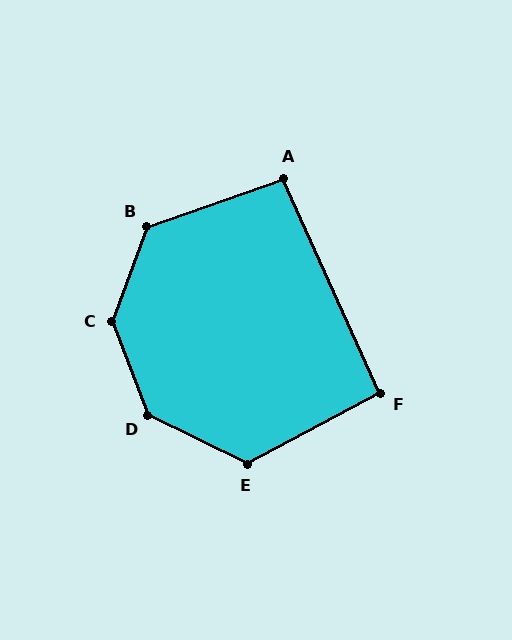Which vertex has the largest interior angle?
C, at approximately 139 degrees.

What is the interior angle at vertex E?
Approximately 126 degrees (obtuse).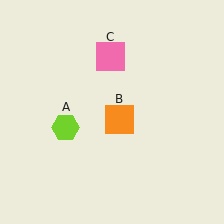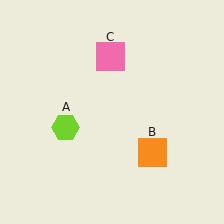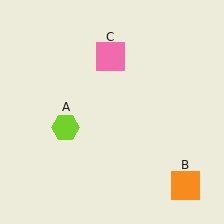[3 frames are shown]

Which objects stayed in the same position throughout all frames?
Lime hexagon (object A) and pink square (object C) remained stationary.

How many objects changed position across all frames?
1 object changed position: orange square (object B).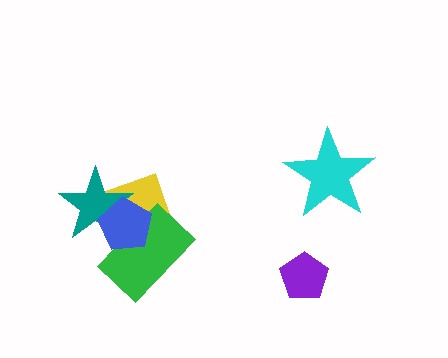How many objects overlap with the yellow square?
3 objects overlap with the yellow square.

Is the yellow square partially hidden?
Yes, it is partially covered by another shape.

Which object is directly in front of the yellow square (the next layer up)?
The green rectangle is directly in front of the yellow square.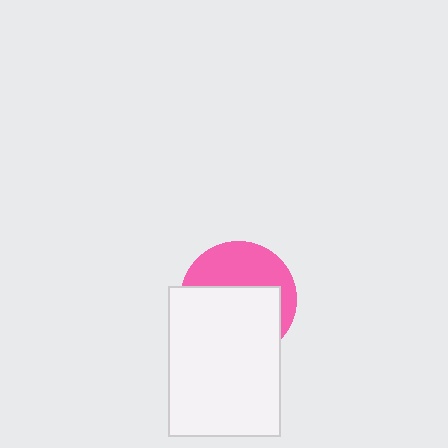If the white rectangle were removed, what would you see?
You would see the complete pink circle.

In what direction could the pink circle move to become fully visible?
The pink circle could move up. That would shift it out from behind the white rectangle entirely.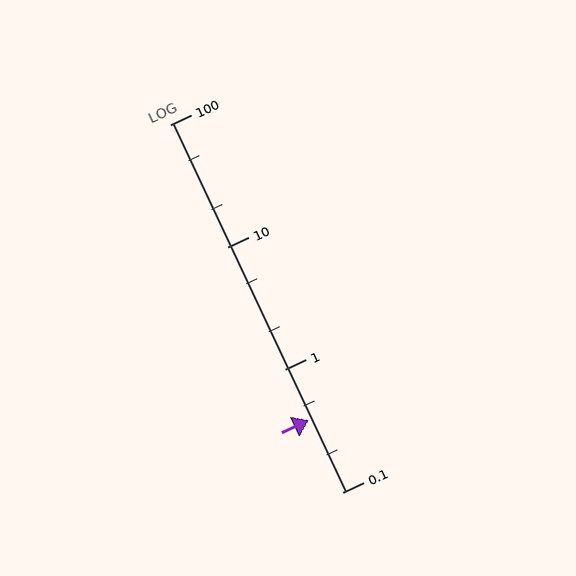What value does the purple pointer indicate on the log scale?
The pointer indicates approximately 0.39.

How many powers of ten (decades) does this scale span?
The scale spans 3 decades, from 0.1 to 100.